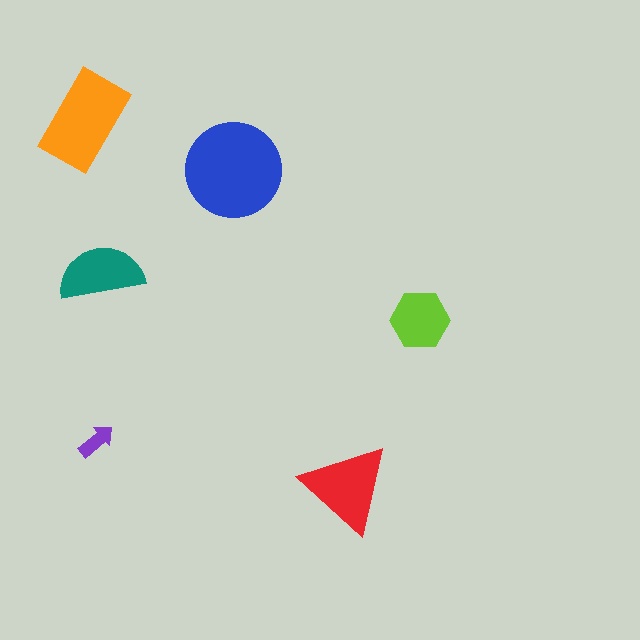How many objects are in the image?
There are 6 objects in the image.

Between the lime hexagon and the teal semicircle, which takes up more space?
The teal semicircle.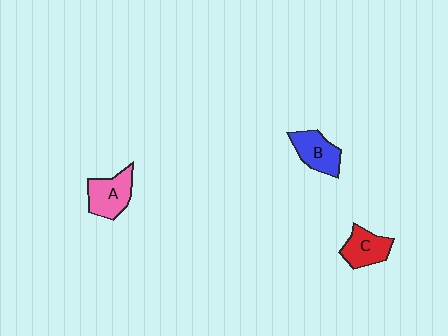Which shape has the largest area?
Shape A (pink).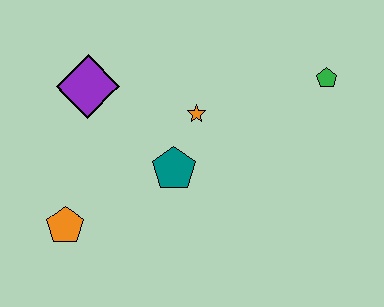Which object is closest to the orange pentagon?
The teal pentagon is closest to the orange pentagon.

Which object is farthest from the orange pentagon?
The green pentagon is farthest from the orange pentagon.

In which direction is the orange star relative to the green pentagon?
The orange star is to the left of the green pentagon.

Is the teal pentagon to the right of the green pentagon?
No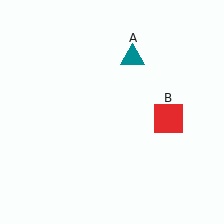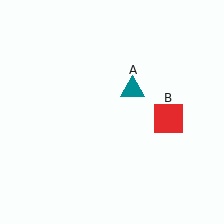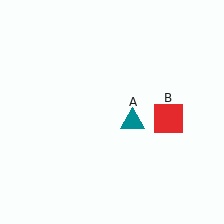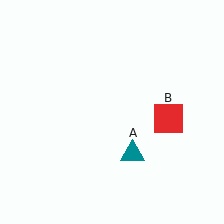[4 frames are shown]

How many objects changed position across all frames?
1 object changed position: teal triangle (object A).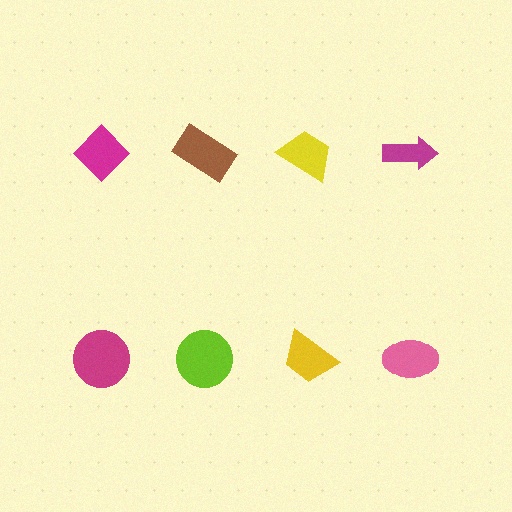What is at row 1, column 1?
A magenta diamond.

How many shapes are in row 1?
4 shapes.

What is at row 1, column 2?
A brown rectangle.